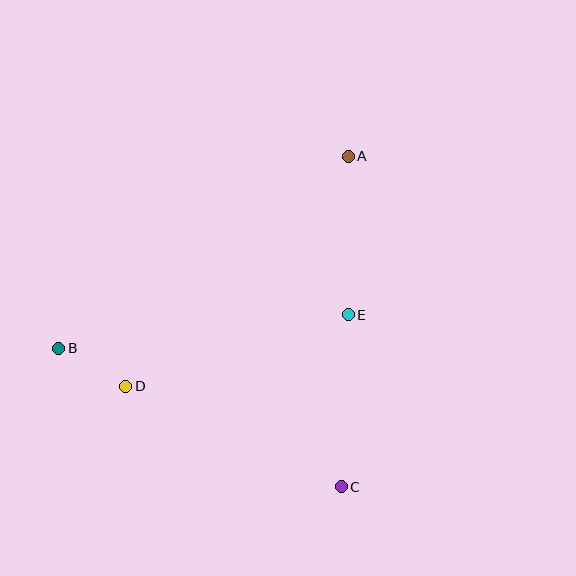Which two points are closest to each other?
Points B and D are closest to each other.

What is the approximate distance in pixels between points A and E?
The distance between A and E is approximately 158 pixels.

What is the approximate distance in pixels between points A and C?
The distance between A and C is approximately 330 pixels.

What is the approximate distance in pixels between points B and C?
The distance between B and C is approximately 315 pixels.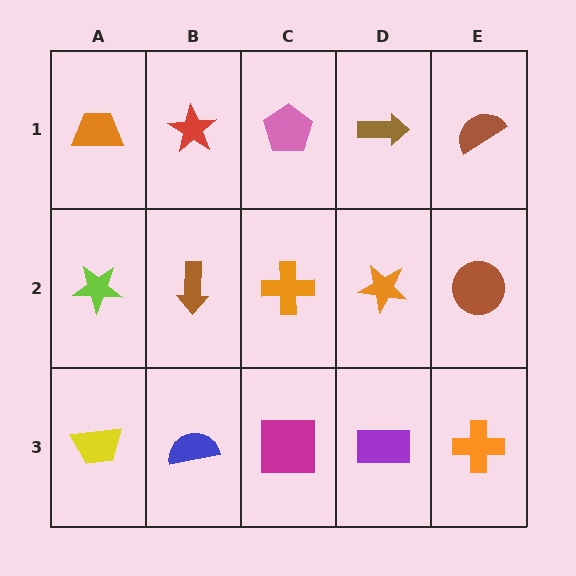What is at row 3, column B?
A blue semicircle.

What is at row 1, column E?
A brown semicircle.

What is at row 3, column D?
A purple rectangle.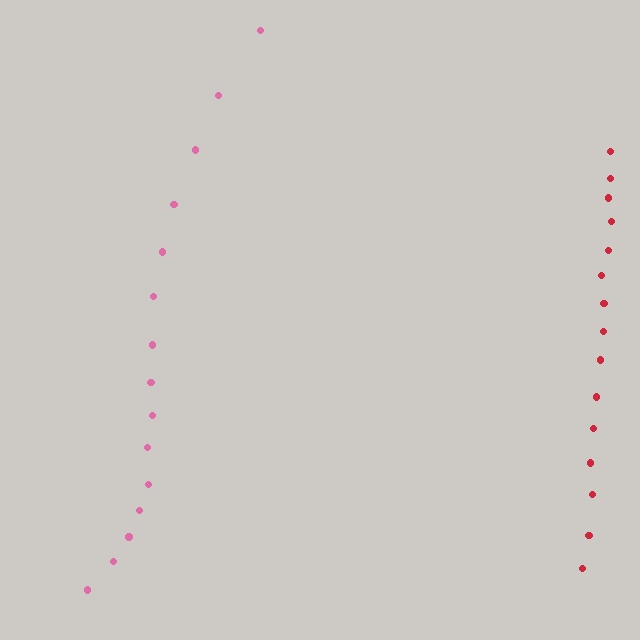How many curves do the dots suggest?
There are 2 distinct paths.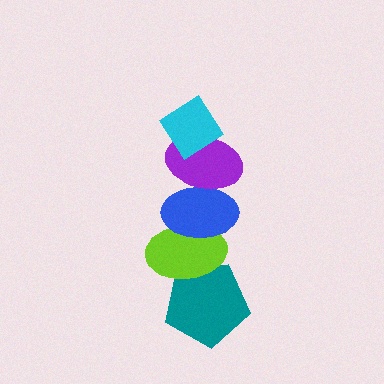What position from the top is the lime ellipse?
The lime ellipse is 4th from the top.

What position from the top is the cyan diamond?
The cyan diamond is 1st from the top.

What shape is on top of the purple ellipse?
The cyan diamond is on top of the purple ellipse.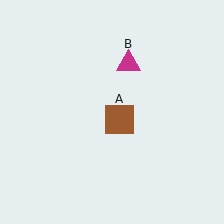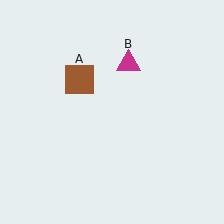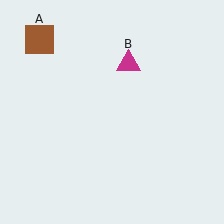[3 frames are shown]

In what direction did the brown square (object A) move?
The brown square (object A) moved up and to the left.